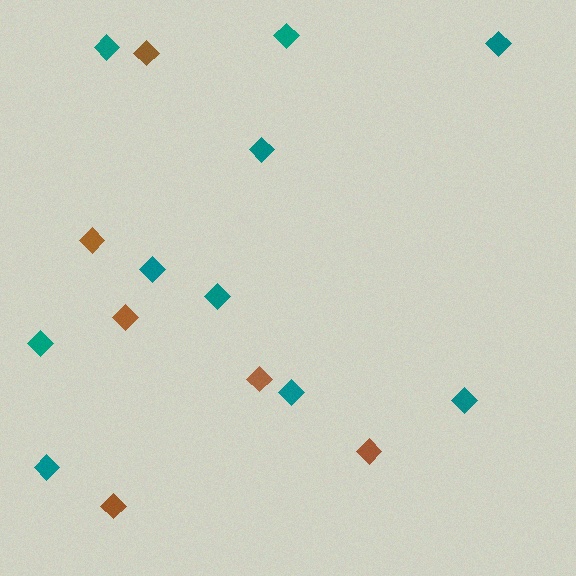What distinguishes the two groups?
There are 2 groups: one group of teal diamonds (10) and one group of brown diamonds (6).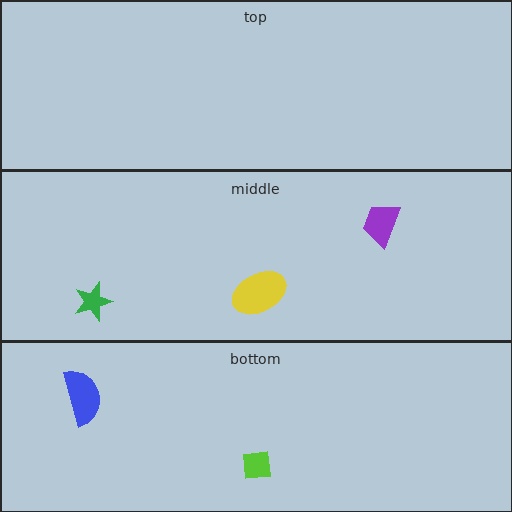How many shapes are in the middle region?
3.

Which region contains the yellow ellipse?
The middle region.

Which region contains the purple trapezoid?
The middle region.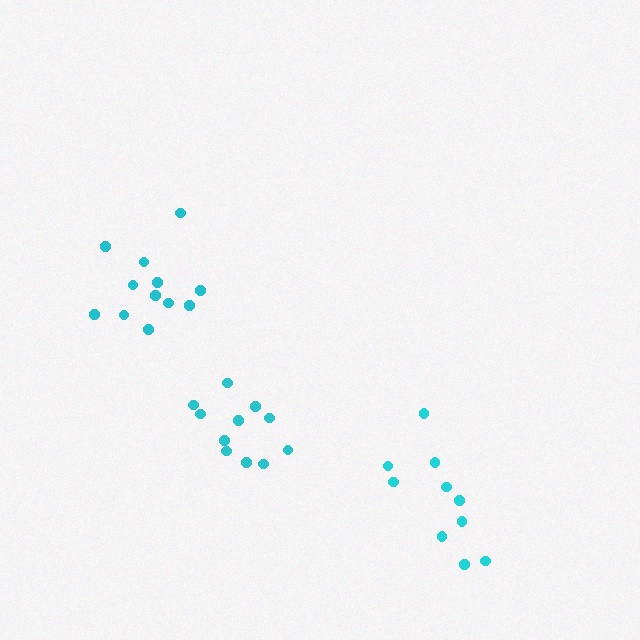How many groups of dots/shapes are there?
There are 3 groups.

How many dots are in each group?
Group 1: 11 dots, Group 2: 10 dots, Group 3: 12 dots (33 total).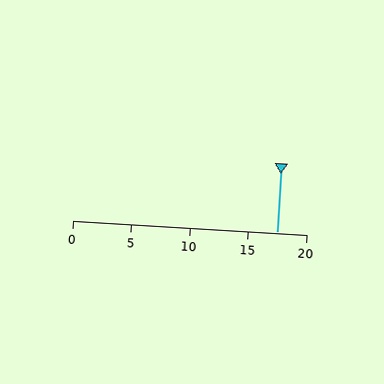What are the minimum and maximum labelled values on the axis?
The axis runs from 0 to 20.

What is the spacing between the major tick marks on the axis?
The major ticks are spaced 5 apart.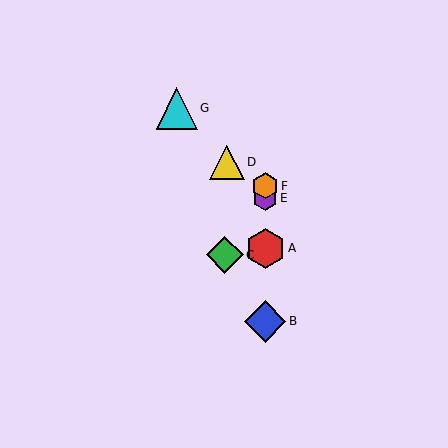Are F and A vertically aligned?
Yes, both are at x≈265.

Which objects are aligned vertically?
Objects A, B, E, F are aligned vertically.